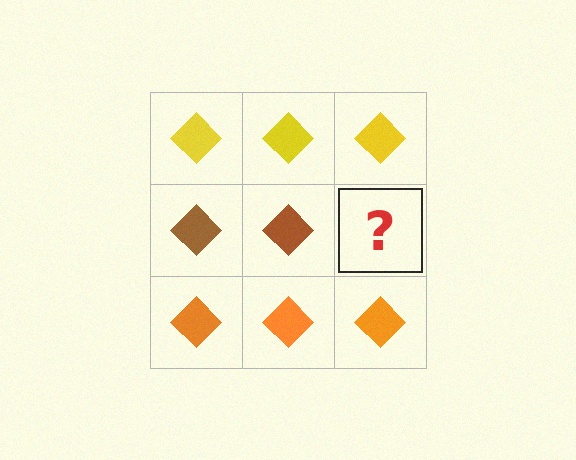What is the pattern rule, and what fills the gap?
The rule is that each row has a consistent color. The gap should be filled with a brown diamond.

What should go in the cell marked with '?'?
The missing cell should contain a brown diamond.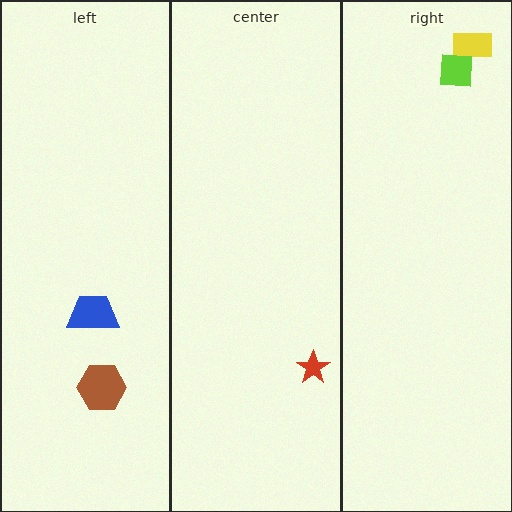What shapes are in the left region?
The blue trapezoid, the brown hexagon.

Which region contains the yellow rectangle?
The right region.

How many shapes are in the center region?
1.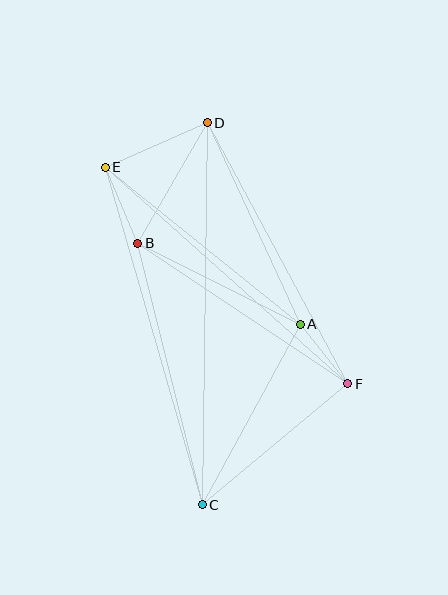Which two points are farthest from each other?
Points C and D are farthest from each other.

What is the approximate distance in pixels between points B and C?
The distance between B and C is approximately 270 pixels.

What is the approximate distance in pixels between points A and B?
The distance between A and B is approximately 182 pixels.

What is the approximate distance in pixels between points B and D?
The distance between B and D is approximately 139 pixels.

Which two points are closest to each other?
Points A and F are closest to each other.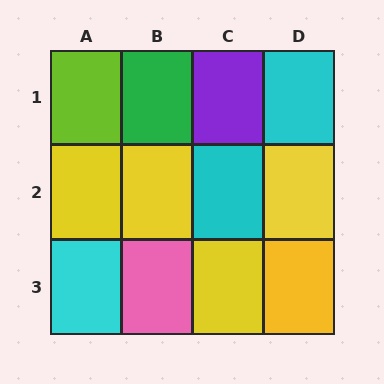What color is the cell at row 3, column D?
Yellow.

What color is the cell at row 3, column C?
Yellow.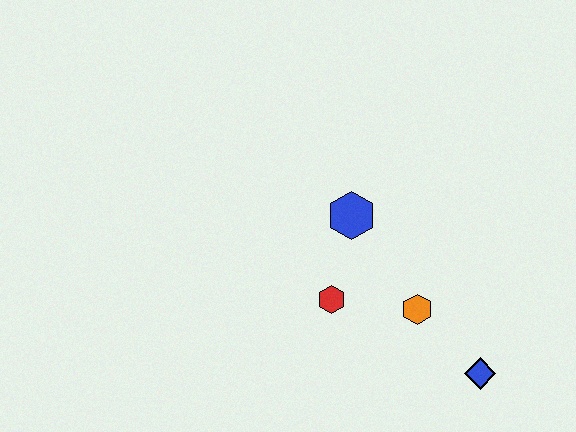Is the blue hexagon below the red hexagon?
No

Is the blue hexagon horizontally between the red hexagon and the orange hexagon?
Yes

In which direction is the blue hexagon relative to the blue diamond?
The blue hexagon is above the blue diamond.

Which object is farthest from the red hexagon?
The blue diamond is farthest from the red hexagon.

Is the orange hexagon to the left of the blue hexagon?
No